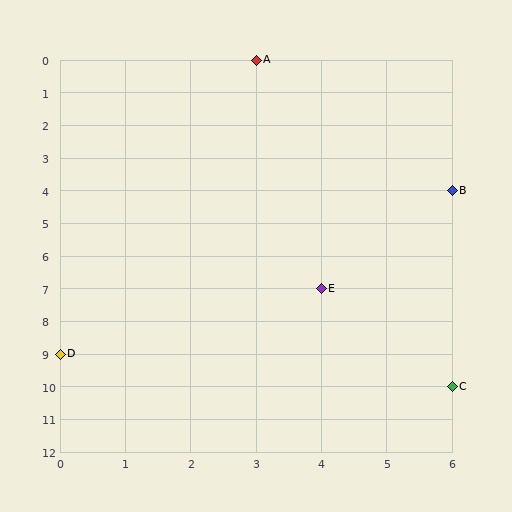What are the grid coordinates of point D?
Point D is at grid coordinates (0, 9).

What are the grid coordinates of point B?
Point B is at grid coordinates (6, 4).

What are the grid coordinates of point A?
Point A is at grid coordinates (3, 0).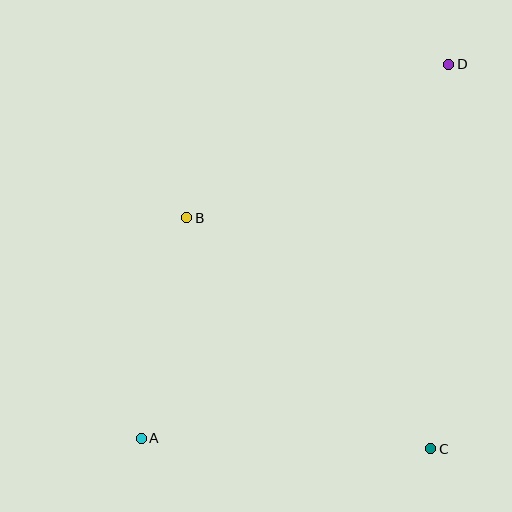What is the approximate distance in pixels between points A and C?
The distance between A and C is approximately 290 pixels.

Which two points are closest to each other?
Points A and B are closest to each other.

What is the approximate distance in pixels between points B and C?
The distance between B and C is approximately 336 pixels.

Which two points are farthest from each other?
Points A and D are farthest from each other.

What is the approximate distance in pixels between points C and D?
The distance between C and D is approximately 385 pixels.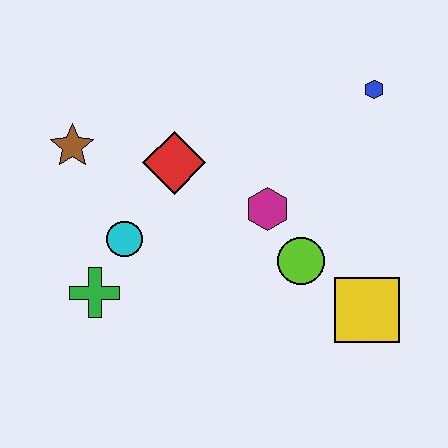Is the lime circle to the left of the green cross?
No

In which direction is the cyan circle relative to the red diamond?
The cyan circle is below the red diamond.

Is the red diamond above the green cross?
Yes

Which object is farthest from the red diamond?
The yellow square is farthest from the red diamond.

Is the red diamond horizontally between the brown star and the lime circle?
Yes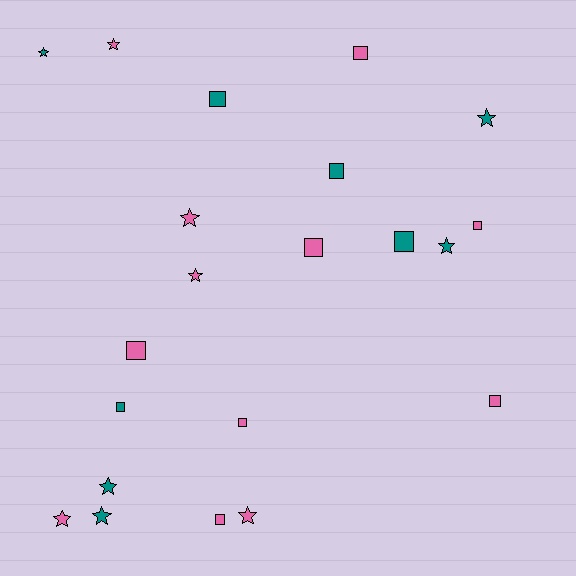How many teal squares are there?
There are 4 teal squares.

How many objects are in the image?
There are 21 objects.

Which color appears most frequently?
Pink, with 12 objects.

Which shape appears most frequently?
Square, with 11 objects.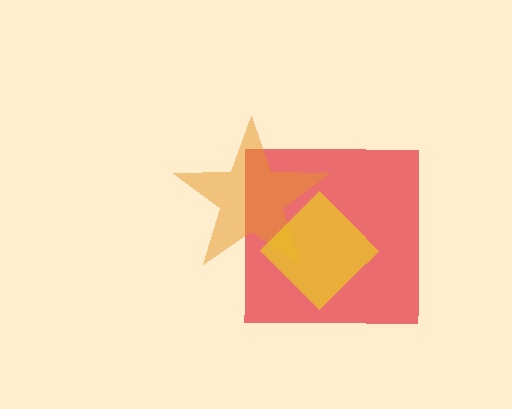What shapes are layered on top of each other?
The layered shapes are: a red square, an orange star, a yellow diamond.